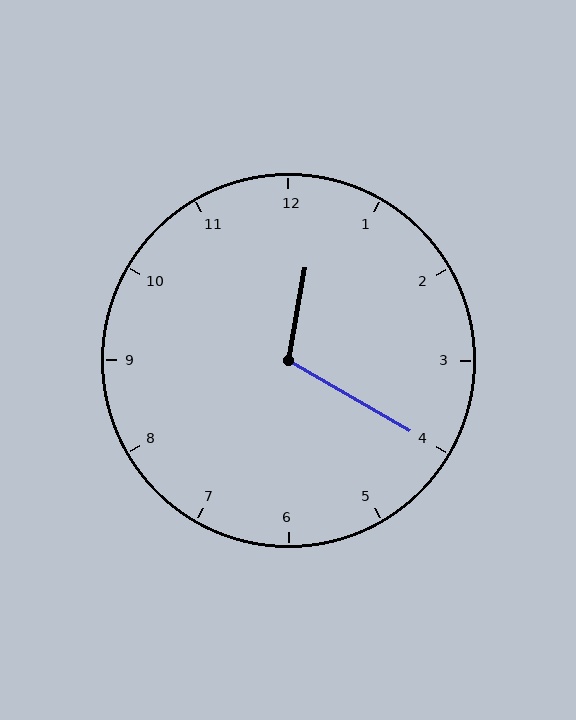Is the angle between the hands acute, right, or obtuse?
It is obtuse.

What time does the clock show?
12:20.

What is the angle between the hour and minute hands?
Approximately 110 degrees.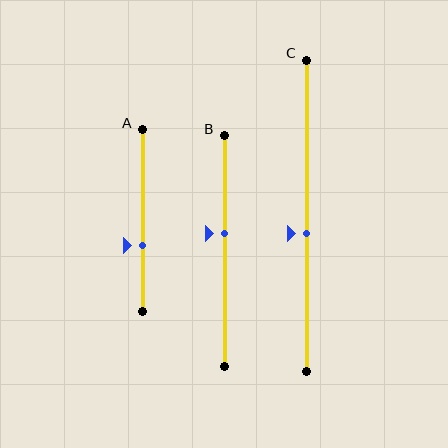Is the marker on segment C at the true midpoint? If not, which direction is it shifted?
No, the marker on segment C is shifted downward by about 6% of the segment length.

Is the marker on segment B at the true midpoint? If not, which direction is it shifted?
No, the marker on segment B is shifted upward by about 8% of the segment length.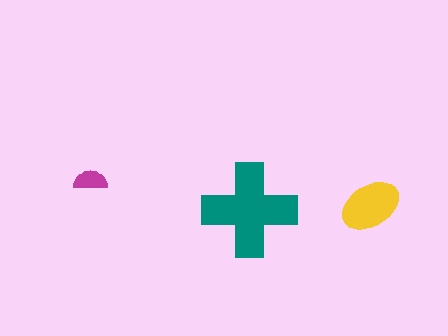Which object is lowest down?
The teal cross is bottommost.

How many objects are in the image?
There are 3 objects in the image.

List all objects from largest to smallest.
The teal cross, the yellow ellipse, the magenta semicircle.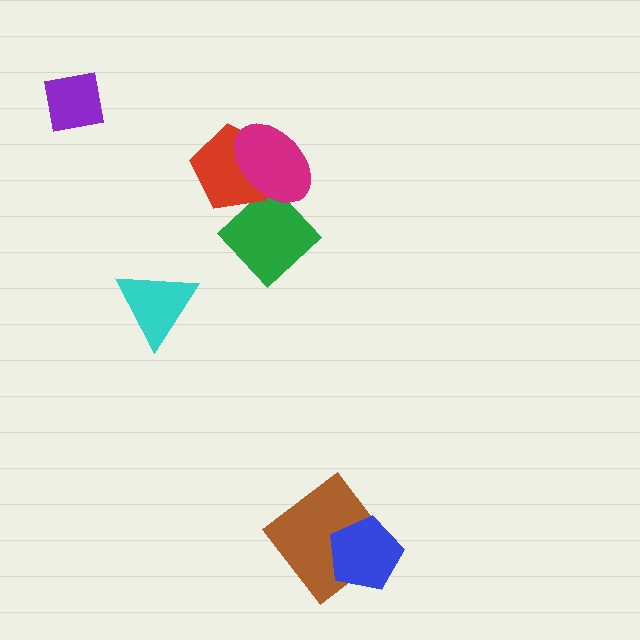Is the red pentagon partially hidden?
Yes, it is partially covered by another shape.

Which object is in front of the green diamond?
The magenta ellipse is in front of the green diamond.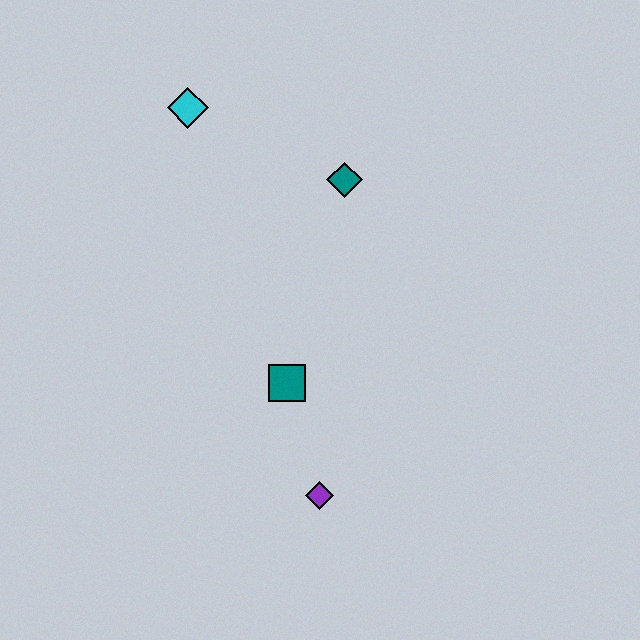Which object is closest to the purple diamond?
The teal square is closest to the purple diamond.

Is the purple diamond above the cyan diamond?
No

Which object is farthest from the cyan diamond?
The purple diamond is farthest from the cyan diamond.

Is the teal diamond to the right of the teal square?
Yes